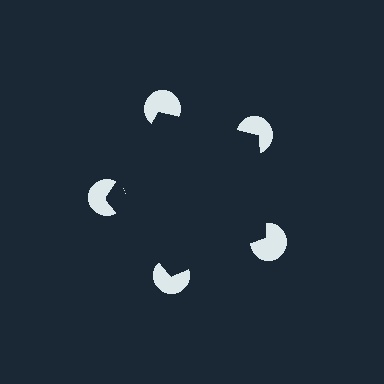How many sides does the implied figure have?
5 sides.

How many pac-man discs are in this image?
There are 5 — one at each vertex of the illusory pentagon.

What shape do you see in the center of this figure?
An illusory pentagon — its edges are inferred from the aligned wedge cuts in the pac-man discs, not physically drawn.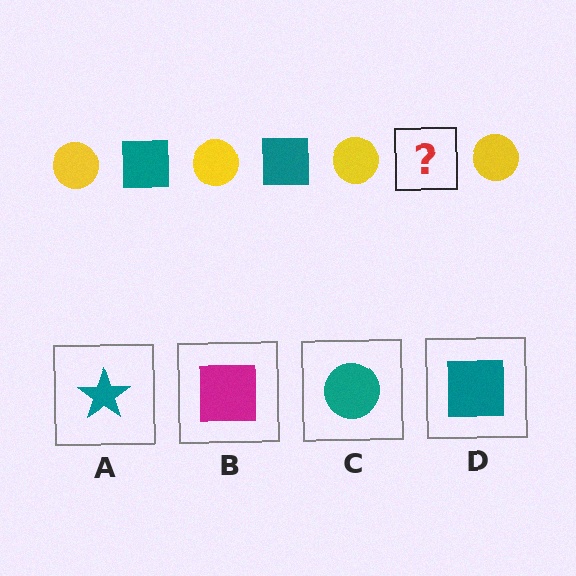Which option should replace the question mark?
Option D.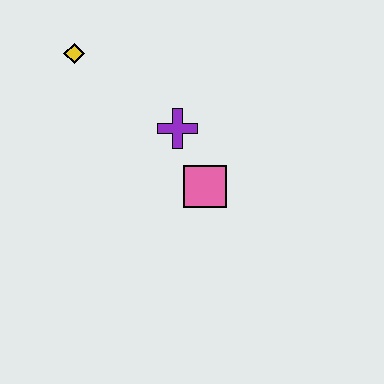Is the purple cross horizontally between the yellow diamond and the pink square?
Yes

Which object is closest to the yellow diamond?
The purple cross is closest to the yellow diamond.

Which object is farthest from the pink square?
The yellow diamond is farthest from the pink square.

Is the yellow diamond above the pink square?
Yes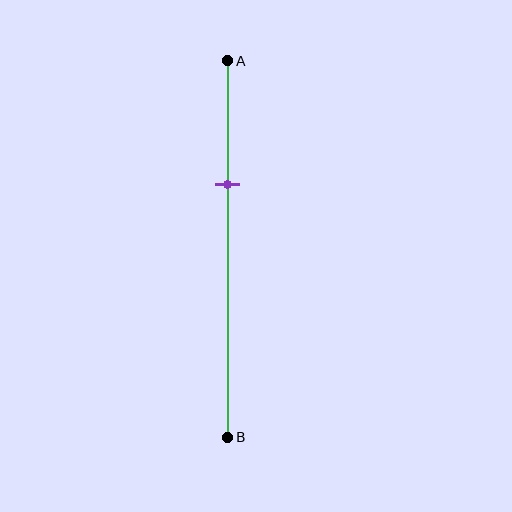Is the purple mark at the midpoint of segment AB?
No, the mark is at about 35% from A, not at the 50% midpoint.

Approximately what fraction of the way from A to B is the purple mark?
The purple mark is approximately 35% of the way from A to B.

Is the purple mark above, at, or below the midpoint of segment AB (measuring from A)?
The purple mark is above the midpoint of segment AB.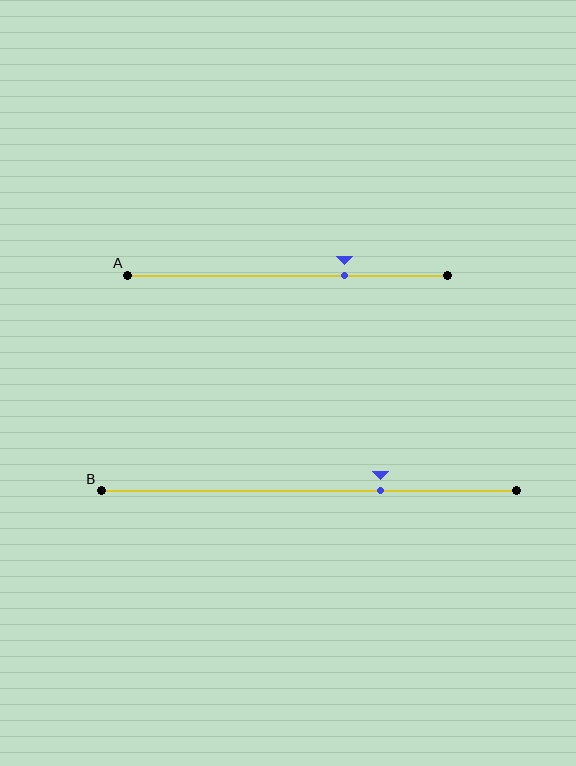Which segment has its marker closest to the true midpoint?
Segment B has its marker closest to the true midpoint.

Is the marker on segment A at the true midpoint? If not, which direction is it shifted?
No, the marker on segment A is shifted to the right by about 18% of the segment length.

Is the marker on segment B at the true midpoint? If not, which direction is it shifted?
No, the marker on segment B is shifted to the right by about 17% of the segment length.